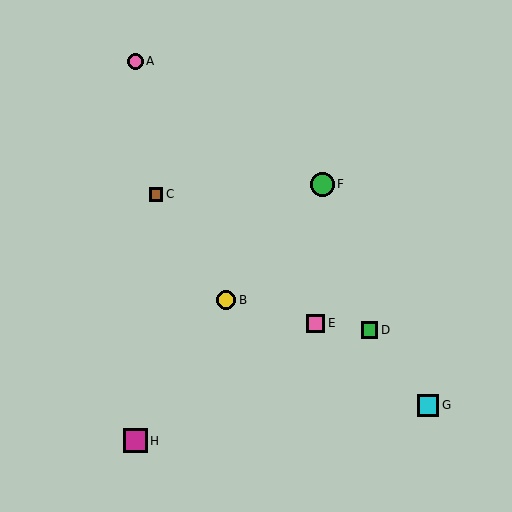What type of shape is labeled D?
Shape D is a green square.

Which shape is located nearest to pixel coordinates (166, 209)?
The brown square (labeled C) at (156, 194) is nearest to that location.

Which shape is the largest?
The magenta square (labeled H) is the largest.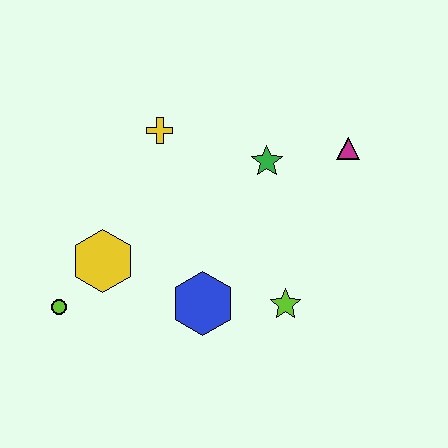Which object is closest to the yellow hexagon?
The lime circle is closest to the yellow hexagon.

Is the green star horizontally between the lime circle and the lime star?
Yes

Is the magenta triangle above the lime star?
Yes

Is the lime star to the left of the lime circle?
No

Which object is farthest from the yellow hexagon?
The magenta triangle is farthest from the yellow hexagon.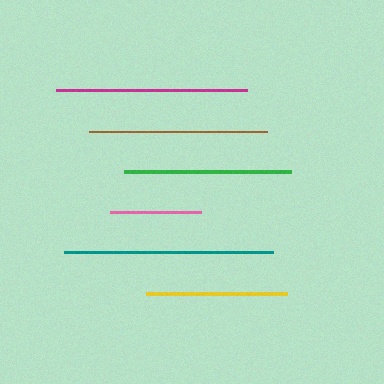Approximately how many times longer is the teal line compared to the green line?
The teal line is approximately 1.3 times the length of the green line.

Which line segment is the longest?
The teal line is the longest at approximately 209 pixels.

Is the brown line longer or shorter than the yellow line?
The brown line is longer than the yellow line.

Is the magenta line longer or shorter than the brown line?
The magenta line is longer than the brown line.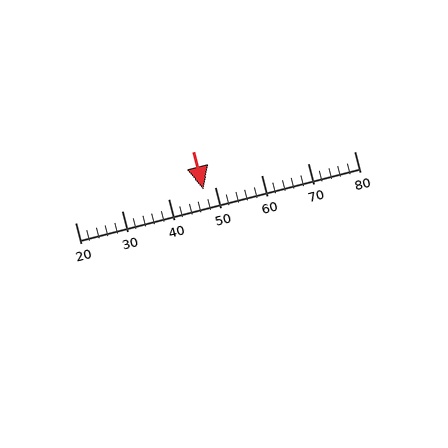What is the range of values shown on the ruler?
The ruler shows values from 20 to 80.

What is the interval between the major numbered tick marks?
The major tick marks are spaced 10 units apart.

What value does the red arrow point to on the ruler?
The red arrow points to approximately 48.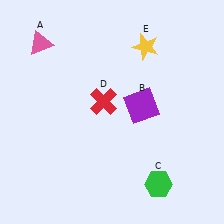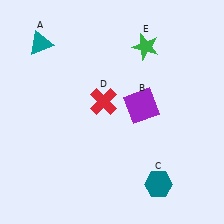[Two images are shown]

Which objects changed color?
A changed from pink to teal. C changed from green to teal. E changed from yellow to green.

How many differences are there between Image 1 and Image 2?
There are 3 differences between the two images.